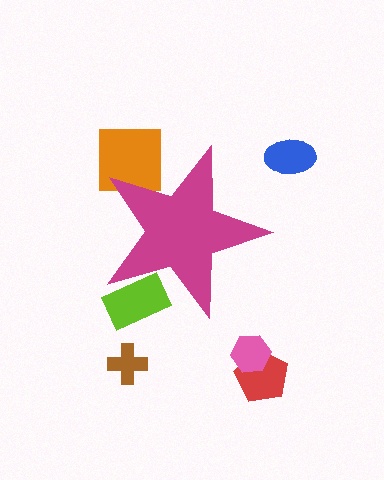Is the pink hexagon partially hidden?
No, the pink hexagon is fully visible.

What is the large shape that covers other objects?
A magenta star.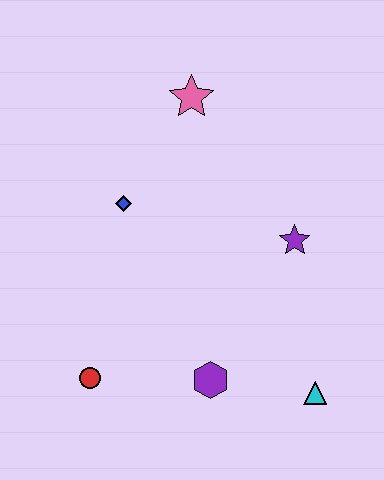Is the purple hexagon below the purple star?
Yes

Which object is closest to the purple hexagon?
The cyan triangle is closest to the purple hexagon.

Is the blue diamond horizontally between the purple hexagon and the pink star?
No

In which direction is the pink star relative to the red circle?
The pink star is above the red circle.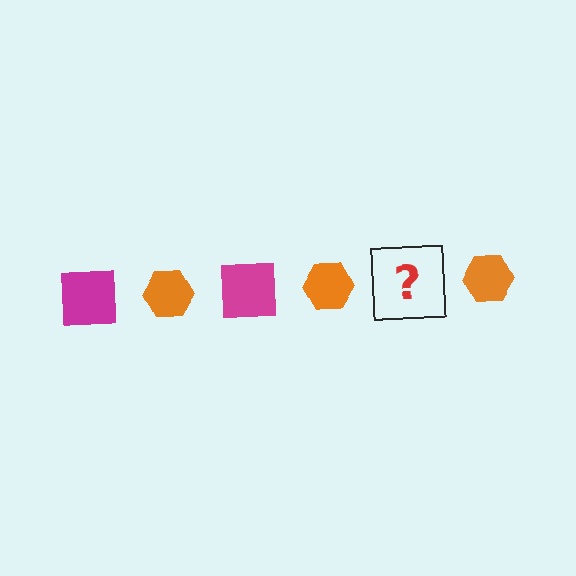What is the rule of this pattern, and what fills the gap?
The rule is that the pattern alternates between magenta square and orange hexagon. The gap should be filled with a magenta square.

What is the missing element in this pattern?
The missing element is a magenta square.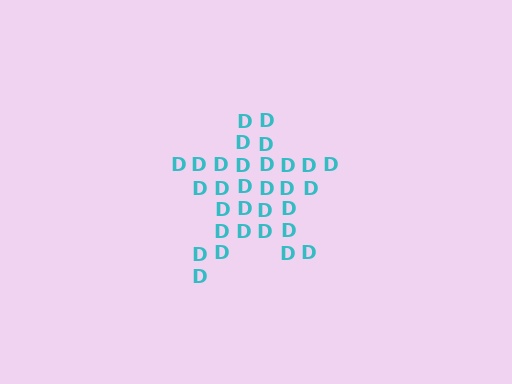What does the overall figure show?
The overall figure shows a star.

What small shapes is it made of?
It is made of small letter D's.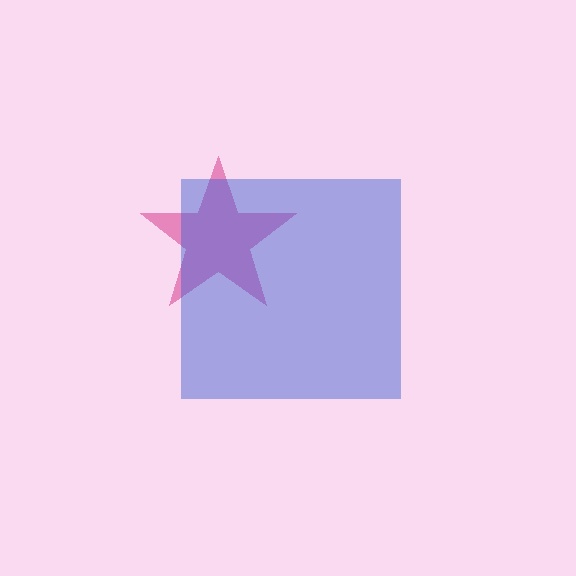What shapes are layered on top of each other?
The layered shapes are: a magenta star, a blue square.